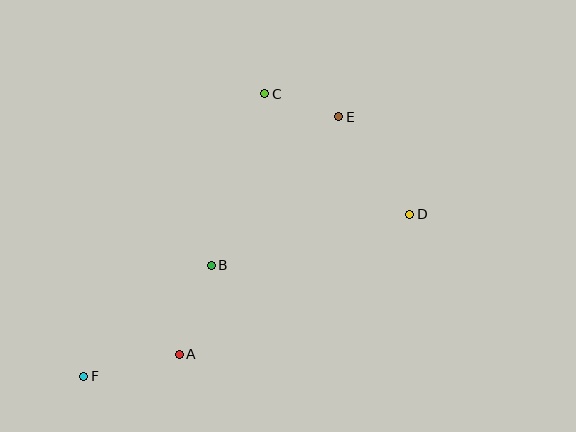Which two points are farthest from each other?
Points D and F are farthest from each other.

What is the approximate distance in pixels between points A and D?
The distance between A and D is approximately 270 pixels.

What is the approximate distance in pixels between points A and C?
The distance between A and C is approximately 274 pixels.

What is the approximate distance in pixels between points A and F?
The distance between A and F is approximately 98 pixels.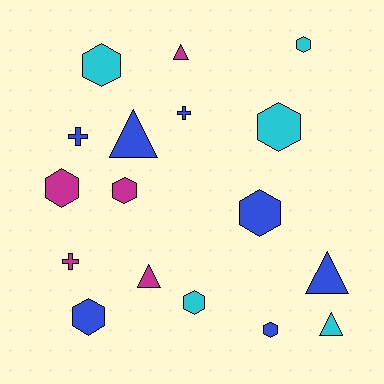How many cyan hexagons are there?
There are 4 cyan hexagons.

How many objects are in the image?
There are 17 objects.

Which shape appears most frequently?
Hexagon, with 9 objects.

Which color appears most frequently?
Blue, with 7 objects.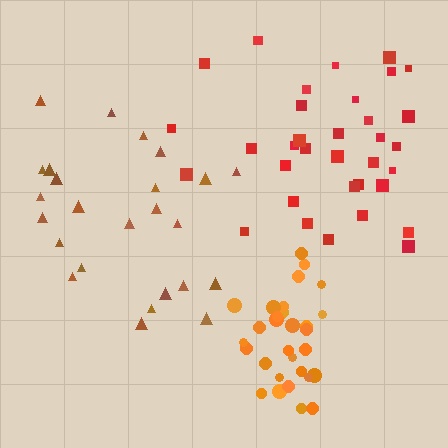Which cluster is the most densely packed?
Orange.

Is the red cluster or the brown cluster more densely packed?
Red.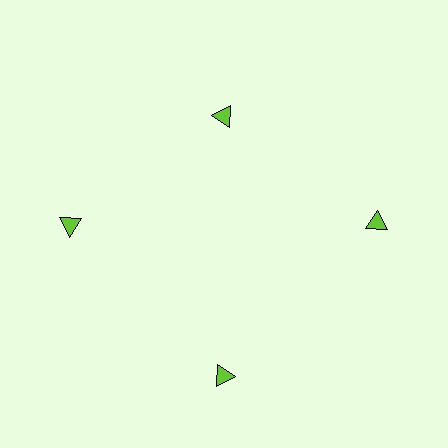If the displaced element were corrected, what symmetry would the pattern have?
It would have 4-fold rotational symmetry — the pattern would map onto itself every 90 degrees.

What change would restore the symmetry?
The symmetry would be restored by moving it outward, back onto the ring so that all 4 triangles sit at equal angles and equal distance from the center.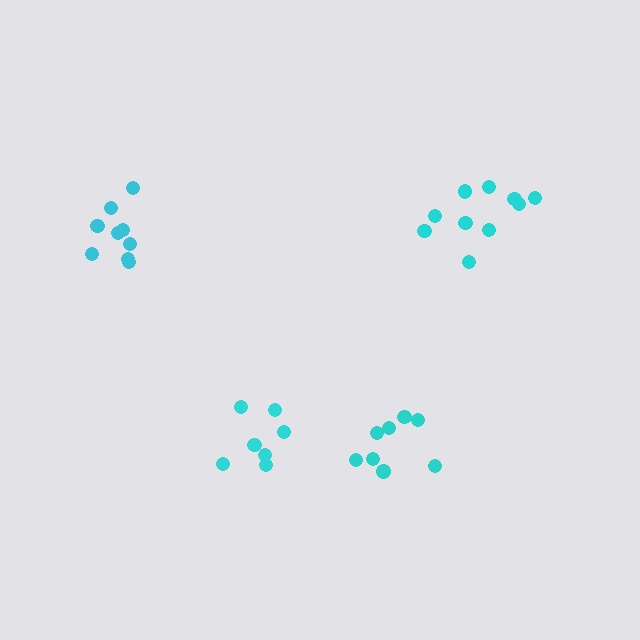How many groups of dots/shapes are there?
There are 4 groups.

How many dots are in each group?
Group 1: 8 dots, Group 2: 9 dots, Group 3: 10 dots, Group 4: 7 dots (34 total).